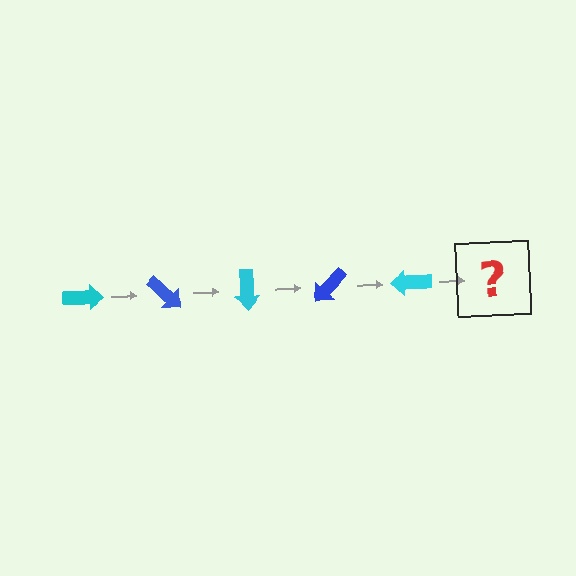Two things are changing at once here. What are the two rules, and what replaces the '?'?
The two rules are that it rotates 45 degrees each step and the color cycles through cyan and blue. The '?' should be a blue arrow, rotated 225 degrees from the start.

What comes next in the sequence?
The next element should be a blue arrow, rotated 225 degrees from the start.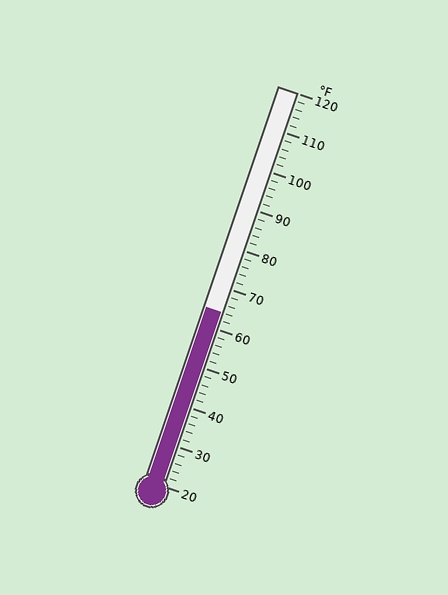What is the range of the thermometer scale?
The thermometer scale ranges from 20°F to 120°F.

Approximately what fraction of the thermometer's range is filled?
The thermometer is filled to approximately 45% of its range.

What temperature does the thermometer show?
The thermometer shows approximately 64°F.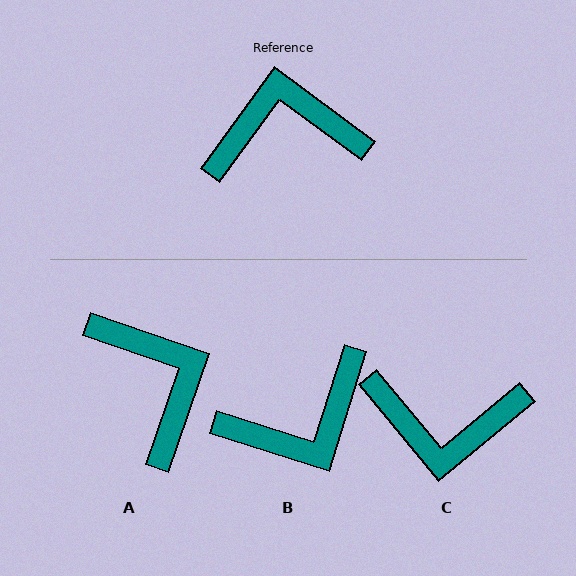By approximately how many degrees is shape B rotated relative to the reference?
Approximately 161 degrees clockwise.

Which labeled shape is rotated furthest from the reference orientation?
C, about 166 degrees away.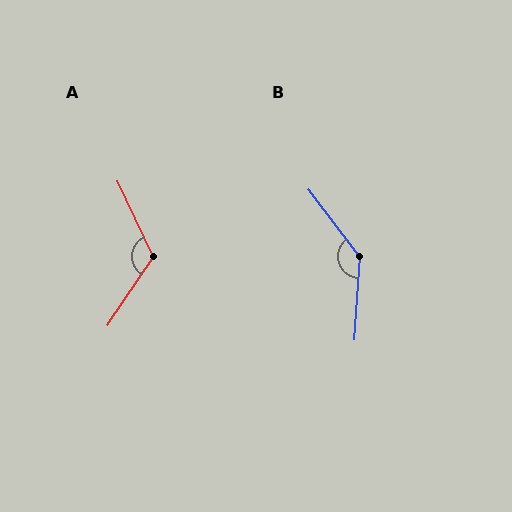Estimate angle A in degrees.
Approximately 122 degrees.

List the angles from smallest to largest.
A (122°), B (139°).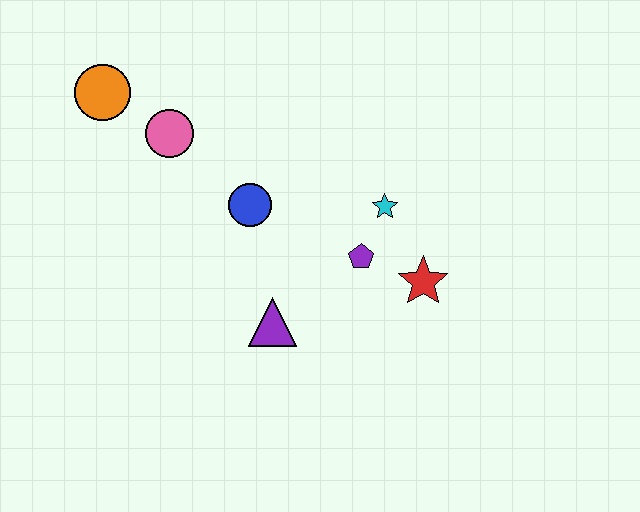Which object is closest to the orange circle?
The pink circle is closest to the orange circle.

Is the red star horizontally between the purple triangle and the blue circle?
No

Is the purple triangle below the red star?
Yes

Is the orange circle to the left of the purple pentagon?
Yes